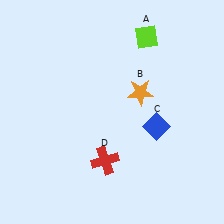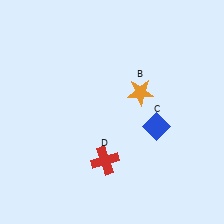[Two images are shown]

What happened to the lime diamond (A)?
The lime diamond (A) was removed in Image 2. It was in the top-right area of Image 1.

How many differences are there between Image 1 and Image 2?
There is 1 difference between the two images.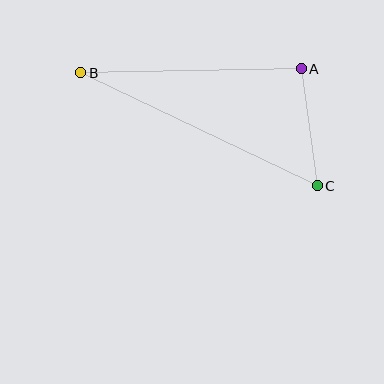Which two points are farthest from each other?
Points B and C are farthest from each other.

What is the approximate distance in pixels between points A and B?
The distance between A and B is approximately 221 pixels.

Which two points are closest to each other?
Points A and C are closest to each other.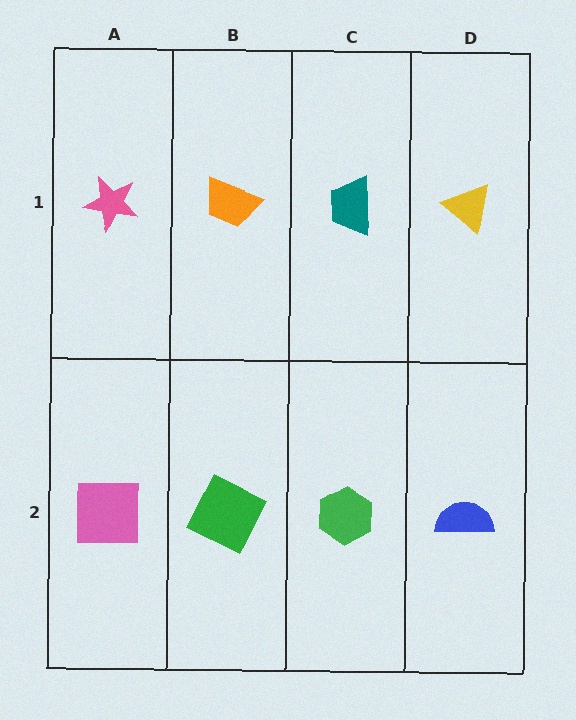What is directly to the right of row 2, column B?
A green hexagon.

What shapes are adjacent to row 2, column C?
A teal trapezoid (row 1, column C), a green square (row 2, column B), a blue semicircle (row 2, column D).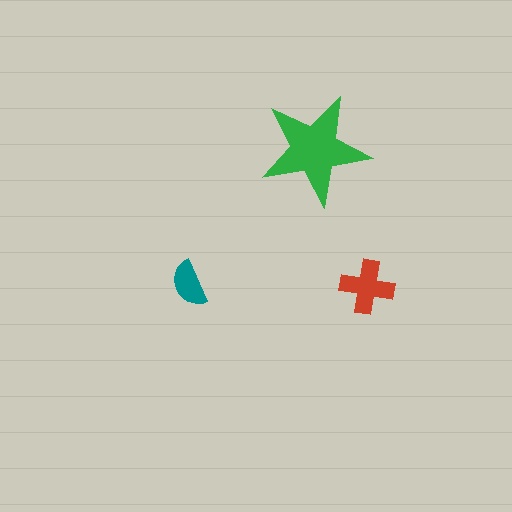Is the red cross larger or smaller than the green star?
Smaller.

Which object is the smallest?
The teal semicircle.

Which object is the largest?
The green star.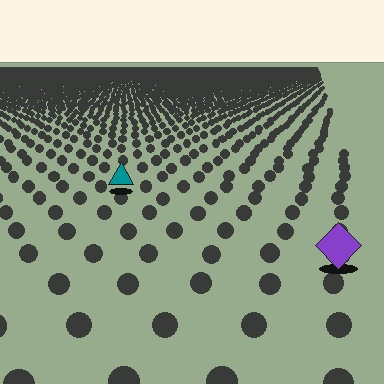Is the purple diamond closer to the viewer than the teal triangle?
Yes. The purple diamond is closer — you can tell from the texture gradient: the ground texture is coarser near it.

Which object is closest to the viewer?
The purple diamond is closest. The texture marks near it are larger and more spread out.